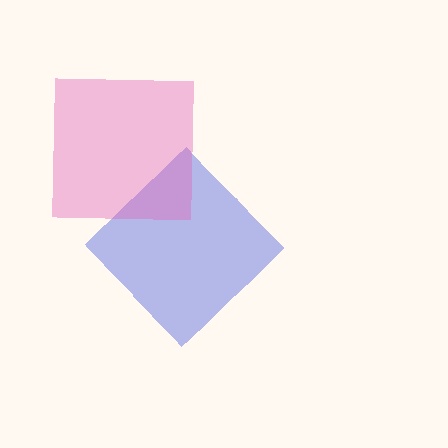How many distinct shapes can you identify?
There are 2 distinct shapes: a blue diamond, a pink square.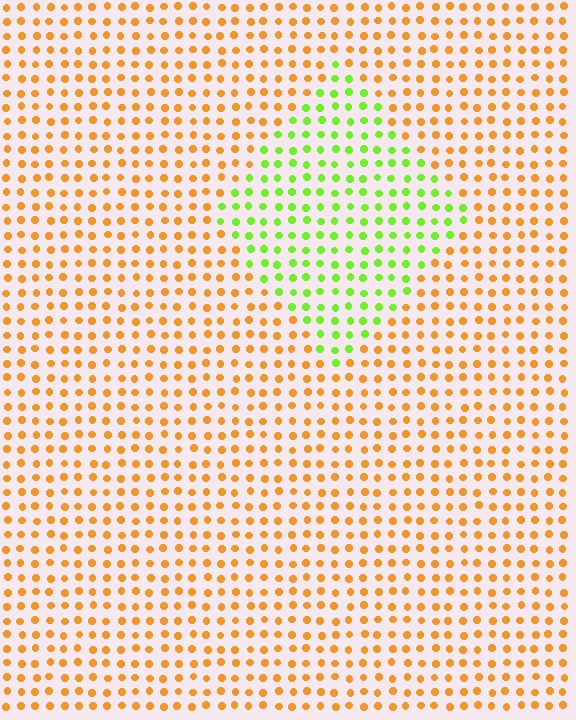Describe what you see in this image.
The image is filled with small orange elements in a uniform arrangement. A diamond-shaped region is visible where the elements are tinted to a slightly different hue, forming a subtle color boundary.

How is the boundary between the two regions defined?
The boundary is defined purely by a slight shift in hue (about 66 degrees). Spacing, size, and orientation are identical on both sides.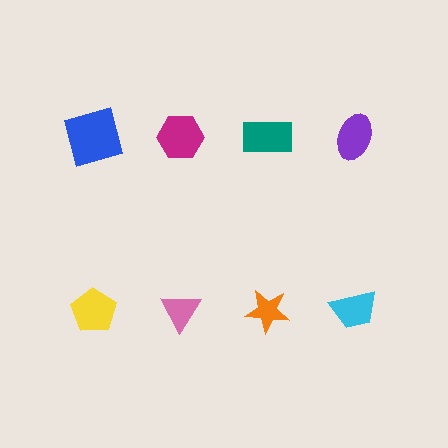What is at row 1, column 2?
A magenta hexagon.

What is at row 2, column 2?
A pink triangle.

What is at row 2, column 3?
An orange star.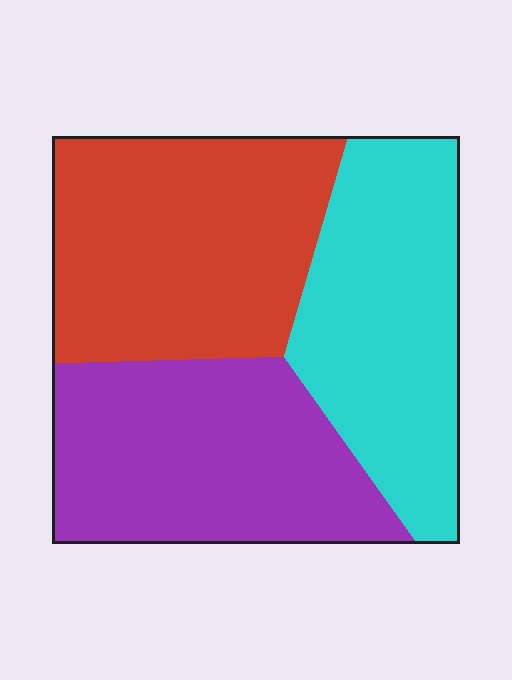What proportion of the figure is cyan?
Cyan covers around 30% of the figure.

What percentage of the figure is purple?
Purple covers 33% of the figure.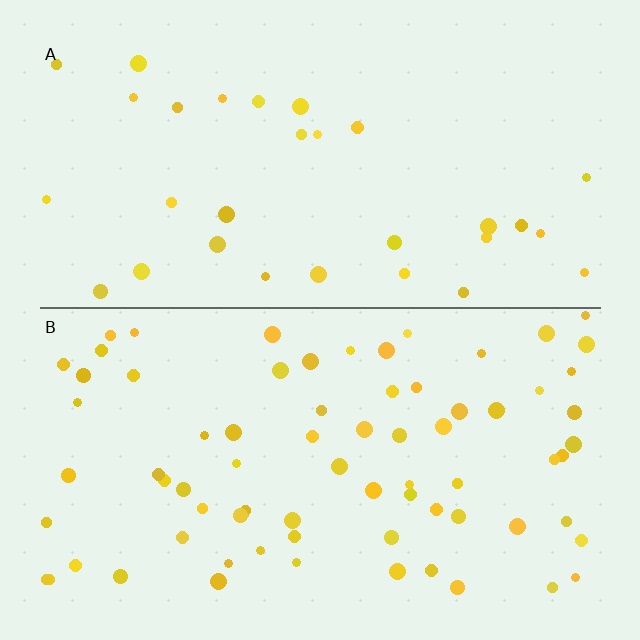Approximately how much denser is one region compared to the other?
Approximately 2.4× — region B over region A.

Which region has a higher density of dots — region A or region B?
B (the bottom).